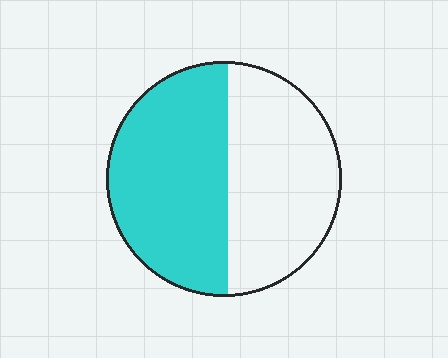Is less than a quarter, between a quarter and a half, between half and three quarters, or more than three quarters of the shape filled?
Between half and three quarters.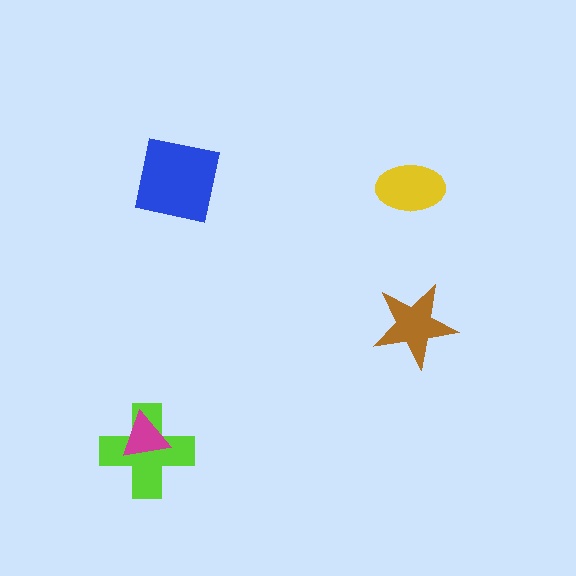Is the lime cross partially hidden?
Yes, it is partially covered by another shape.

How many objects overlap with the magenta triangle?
1 object overlaps with the magenta triangle.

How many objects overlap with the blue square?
0 objects overlap with the blue square.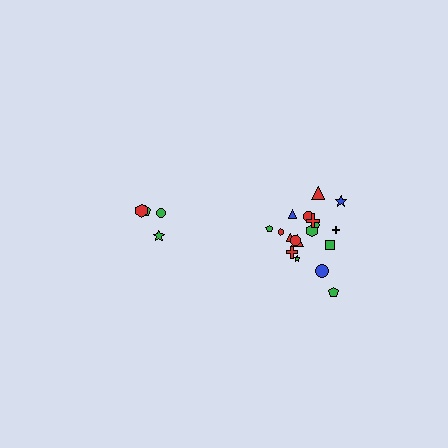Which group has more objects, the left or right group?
The right group.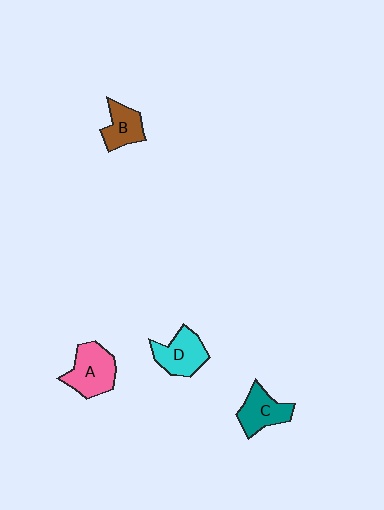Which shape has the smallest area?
Shape B (brown).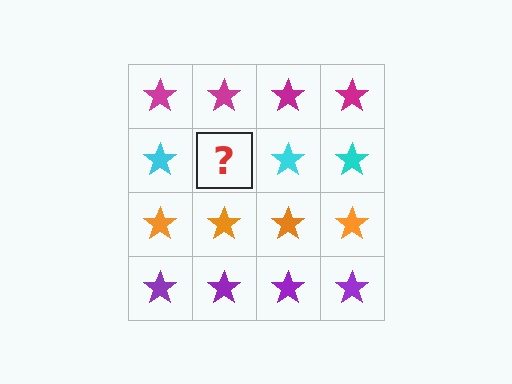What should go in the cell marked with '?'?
The missing cell should contain a cyan star.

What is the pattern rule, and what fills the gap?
The rule is that each row has a consistent color. The gap should be filled with a cyan star.